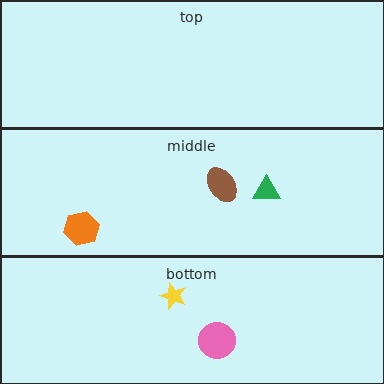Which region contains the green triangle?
The middle region.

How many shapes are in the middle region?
3.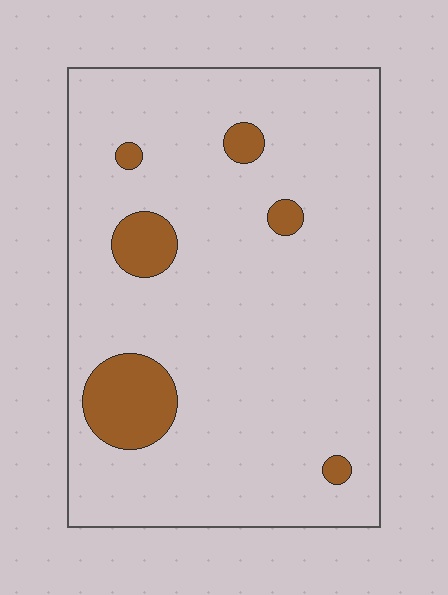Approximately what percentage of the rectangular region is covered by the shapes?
Approximately 10%.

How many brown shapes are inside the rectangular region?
6.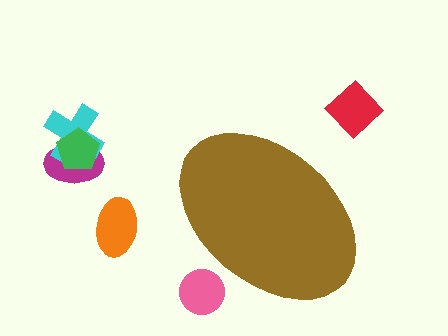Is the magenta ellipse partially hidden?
No, the magenta ellipse is fully visible.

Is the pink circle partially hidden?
Yes, the pink circle is partially hidden behind the brown ellipse.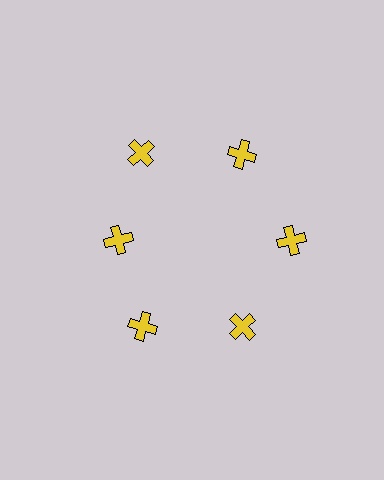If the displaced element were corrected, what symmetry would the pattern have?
It would have 6-fold rotational symmetry — the pattern would map onto itself every 60 degrees.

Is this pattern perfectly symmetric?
No. The 6 yellow crosses are arranged in a ring, but one element near the 9 o'clock position is pulled inward toward the center, breaking the 6-fold rotational symmetry.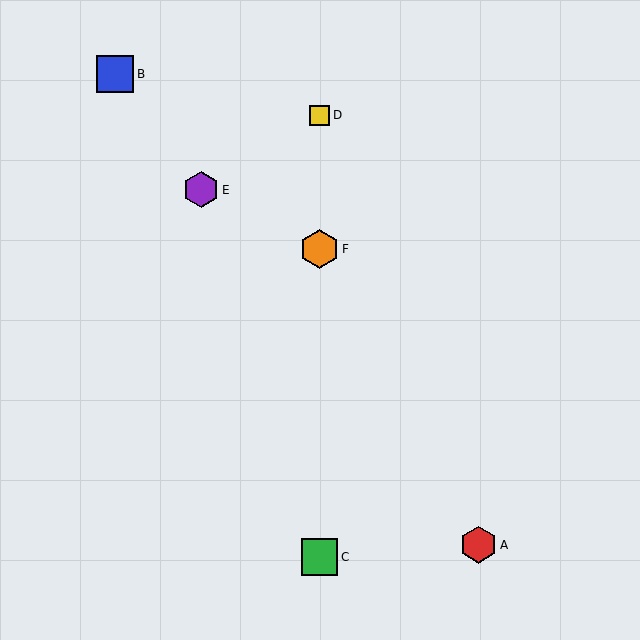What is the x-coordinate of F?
Object F is at x≈320.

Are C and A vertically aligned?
No, C is at x≈320 and A is at x≈478.